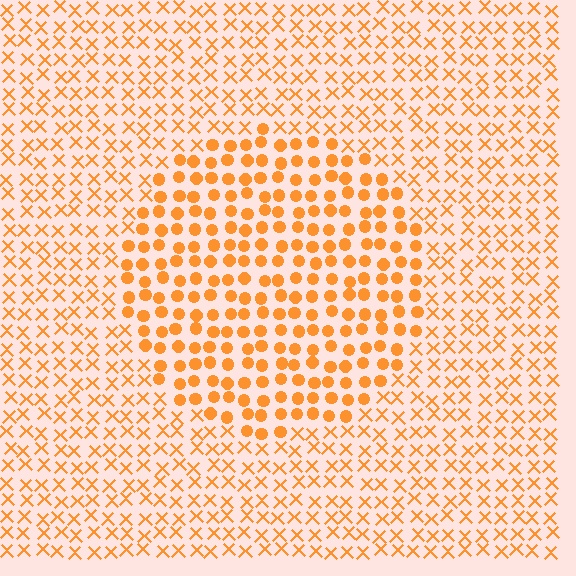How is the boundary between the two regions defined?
The boundary is defined by a change in element shape: circles inside vs. X marks outside. All elements share the same color and spacing.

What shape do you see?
I see a circle.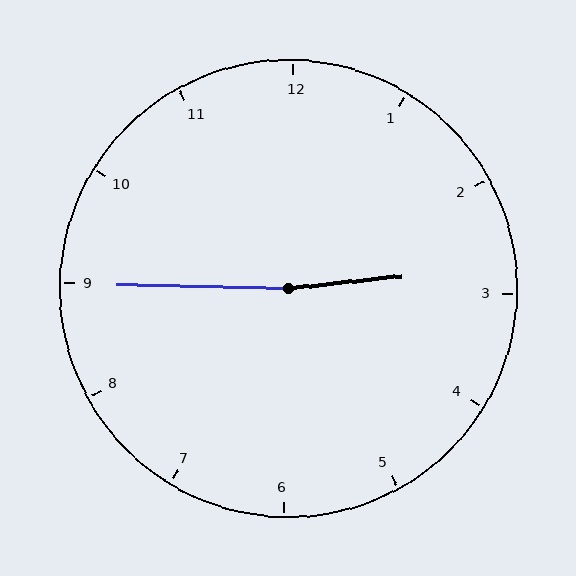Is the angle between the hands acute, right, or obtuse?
It is obtuse.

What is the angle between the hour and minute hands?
Approximately 172 degrees.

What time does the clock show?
2:45.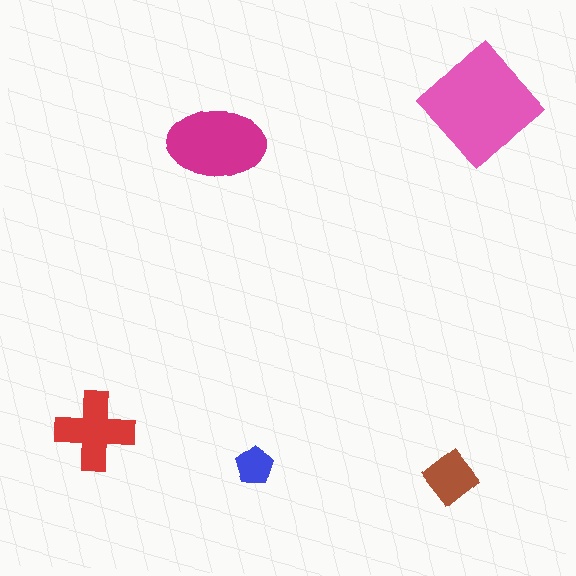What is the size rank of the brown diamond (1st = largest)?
4th.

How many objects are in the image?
There are 5 objects in the image.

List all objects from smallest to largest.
The blue pentagon, the brown diamond, the red cross, the magenta ellipse, the pink diamond.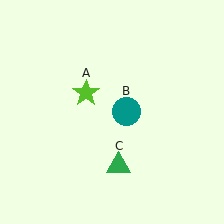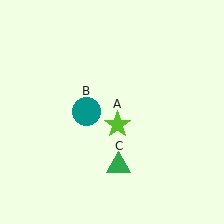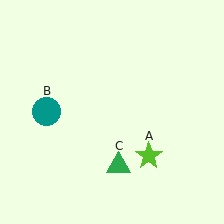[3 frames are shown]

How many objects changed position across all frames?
2 objects changed position: lime star (object A), teal circle (object B).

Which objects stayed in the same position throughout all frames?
Green triangle (object C) remained stationary.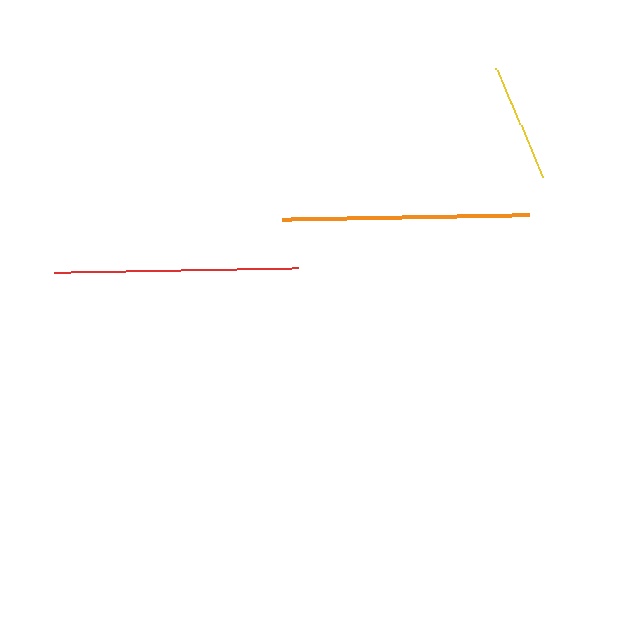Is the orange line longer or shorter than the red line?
The orange line is longer than the red line.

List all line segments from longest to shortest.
From longest to shortest: orange, red, yellow.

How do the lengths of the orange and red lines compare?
The orange and red lines are approximately the same length.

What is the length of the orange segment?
The orange segment is approximately 248 pixels long.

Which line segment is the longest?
The orange line is the longest at approximately 248 pixels.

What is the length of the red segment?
The red segment is approximately 245 pixels long.